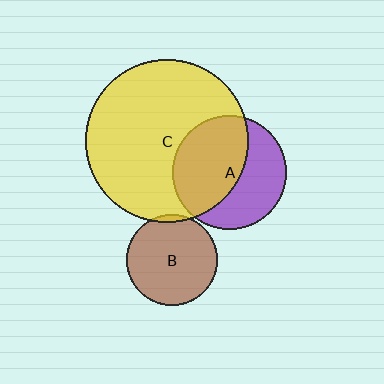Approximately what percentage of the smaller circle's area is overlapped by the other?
Approximately 55%.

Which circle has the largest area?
Circle C (yellow).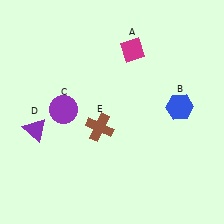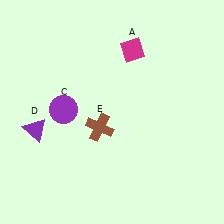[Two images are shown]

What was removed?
The blue hexagon (B) was removed in Image 2.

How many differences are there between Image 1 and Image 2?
There is 1 difference between the two images.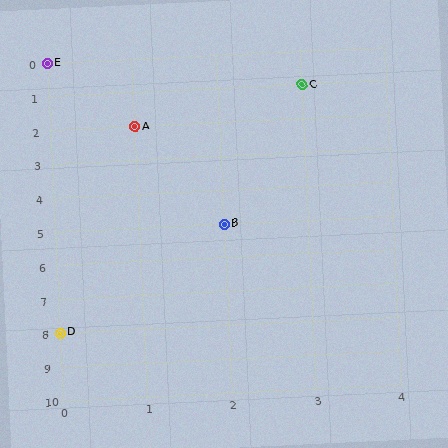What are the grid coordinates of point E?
Point E is at grid coordinates (0, 0).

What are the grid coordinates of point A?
Point A is at grid coordinates (1, 2).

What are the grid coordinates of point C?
Point C is at grid coordinates (3, 1).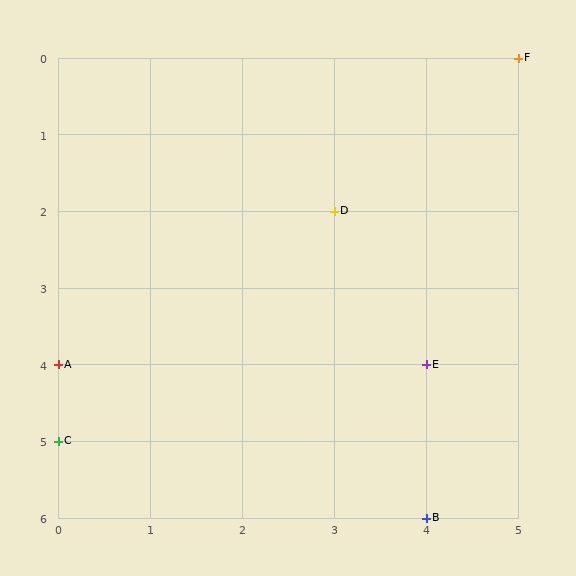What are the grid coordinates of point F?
Point F is at grid coordinates (5, 0).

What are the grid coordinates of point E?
Point E is at grid coordinates (4, 4).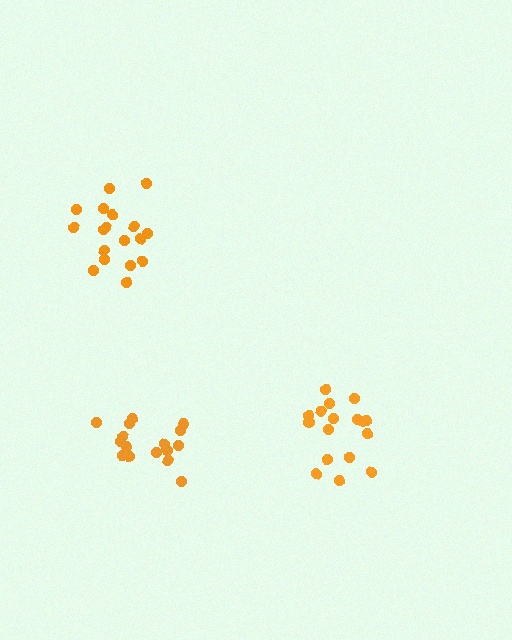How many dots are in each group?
Group 1: 18 dots, Group 2: 17 dots, Group 3: 16 dots (51 total).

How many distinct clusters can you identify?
There are 3 distinct clusters.